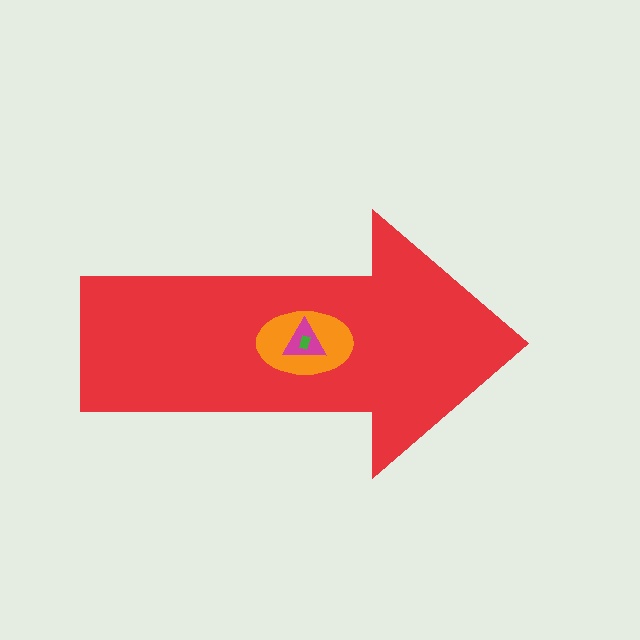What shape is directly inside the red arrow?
The orange ellipse.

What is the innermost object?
The green rectangle.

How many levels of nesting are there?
4.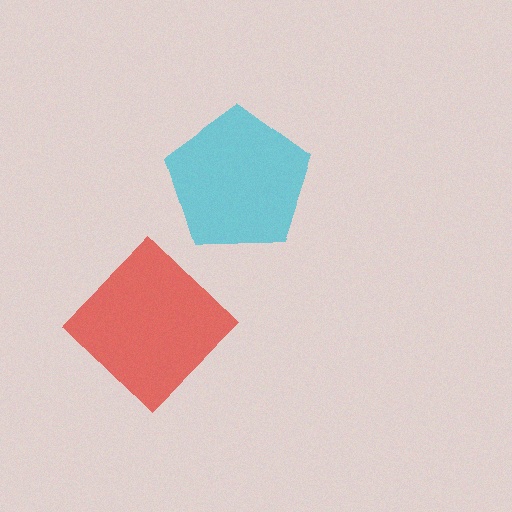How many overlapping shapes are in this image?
There are 2 overlapping shapes in the image.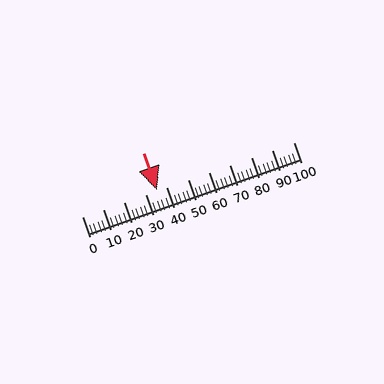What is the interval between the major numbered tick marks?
The major tick marks are spaced 10 units apart.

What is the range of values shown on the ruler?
The ruler shows values from 0 to 100.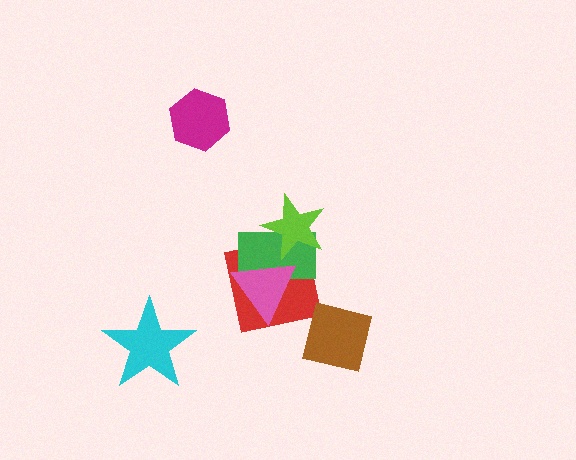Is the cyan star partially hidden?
No, no other shape covers it.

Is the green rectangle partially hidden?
Yes, it is partially covered by another shape.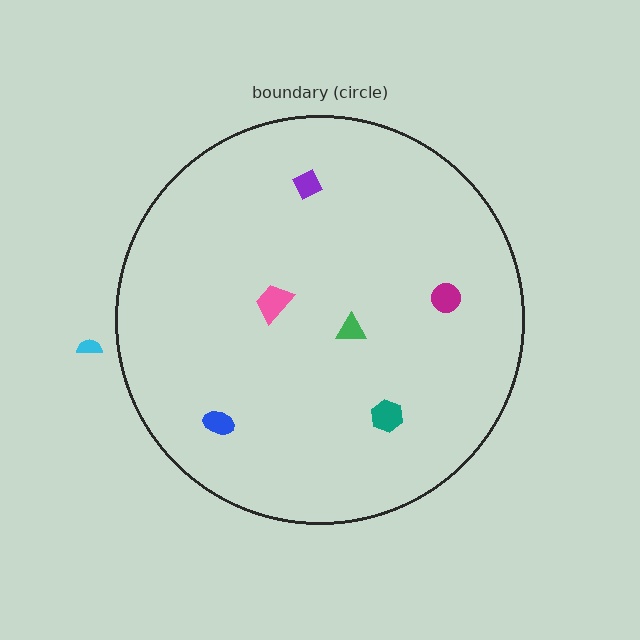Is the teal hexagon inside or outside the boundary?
Inside.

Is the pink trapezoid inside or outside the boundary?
Inside.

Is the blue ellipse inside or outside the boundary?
Inside.